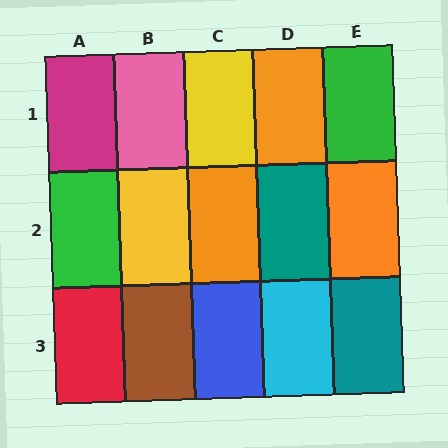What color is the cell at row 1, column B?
Pink.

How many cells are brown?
1 cell is brown.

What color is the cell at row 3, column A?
Red.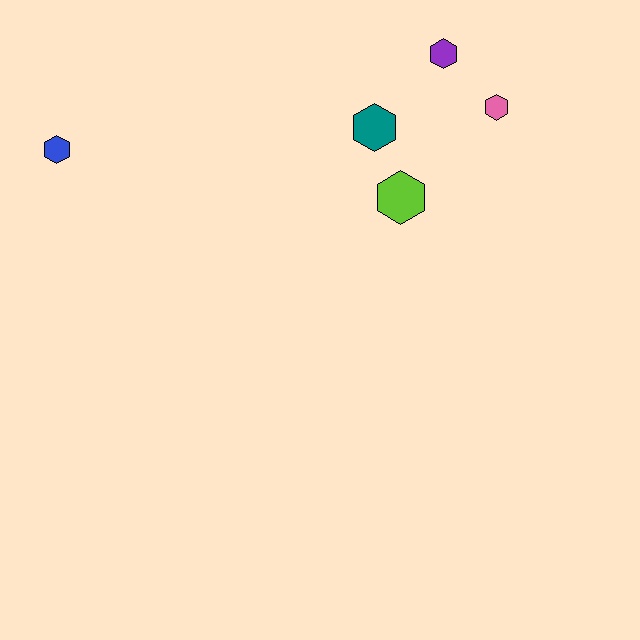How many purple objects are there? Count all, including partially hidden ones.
There is 1 purple object.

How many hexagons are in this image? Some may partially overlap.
There are 5 hexagons.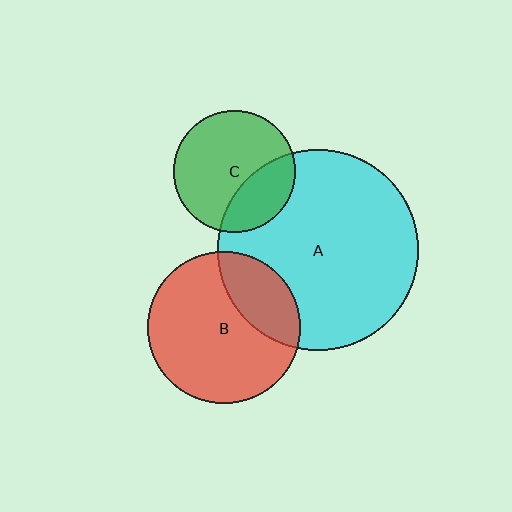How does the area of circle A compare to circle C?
Approximately 2.7 times.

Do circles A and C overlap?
Yes.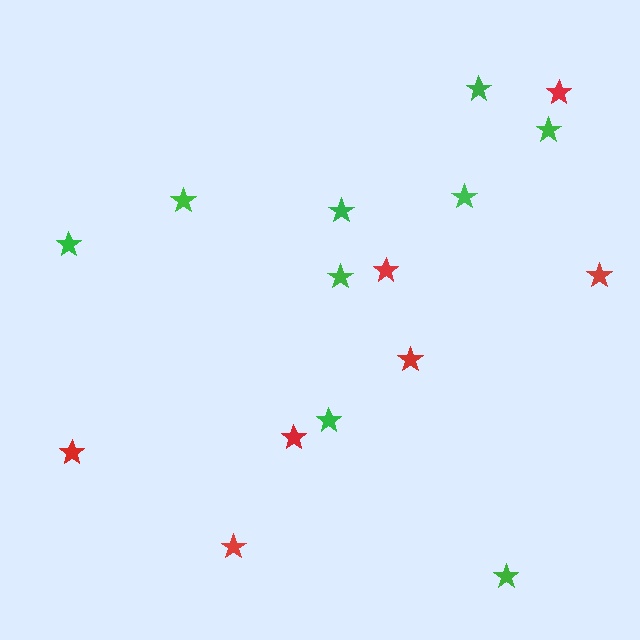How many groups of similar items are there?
There are 2 groups: one group of green stars (9) and one group of red stars (7).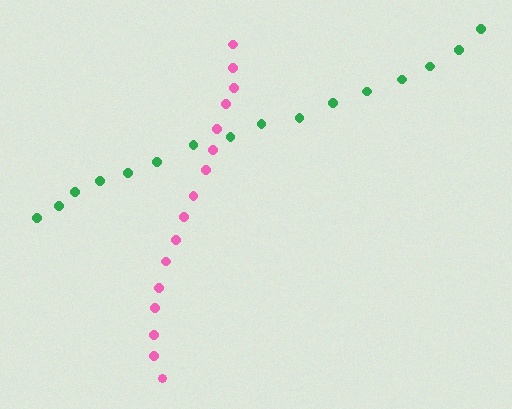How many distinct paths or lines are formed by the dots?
There are 2 distinct paths.